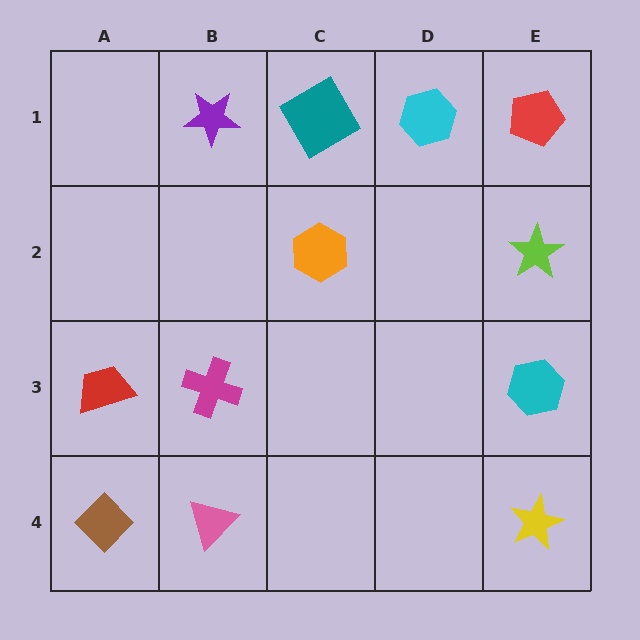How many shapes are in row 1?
4 shapes.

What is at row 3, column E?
A cyan hexagon.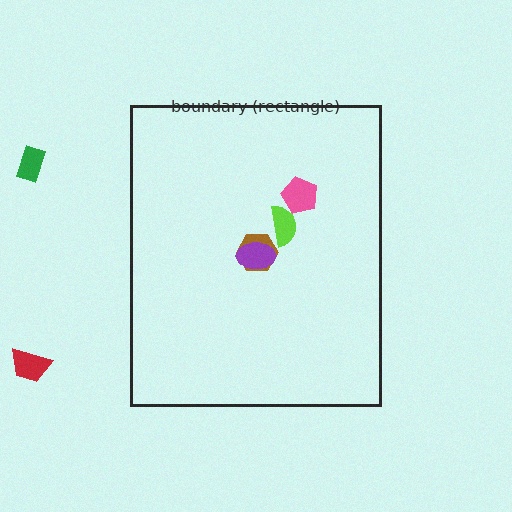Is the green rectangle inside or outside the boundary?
Outside.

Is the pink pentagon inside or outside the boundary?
Inside.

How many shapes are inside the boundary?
4 inside, 2 outside.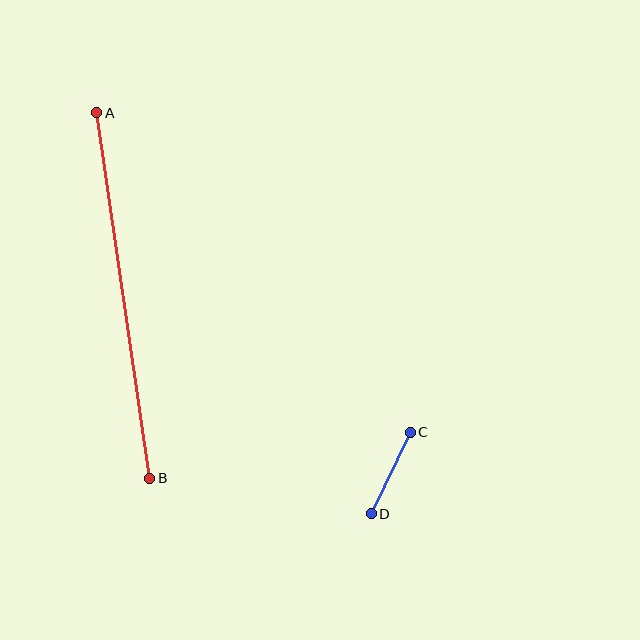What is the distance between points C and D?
The distance is approximately 90 pixels.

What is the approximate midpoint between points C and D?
The midpoint is at approximately (391, 473) pixels.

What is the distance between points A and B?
The distance is approximately 369 pixels.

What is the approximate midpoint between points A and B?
The midpoint is at approximately (123, 296) pixels.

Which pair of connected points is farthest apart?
Points A and B are farthest apart.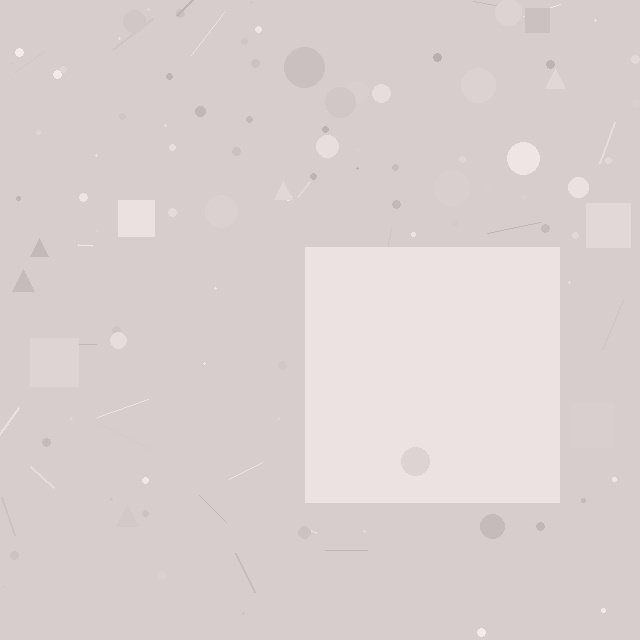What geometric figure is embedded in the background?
A square is embedded in the background.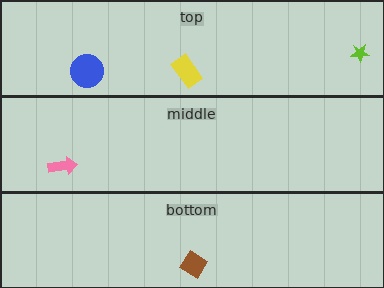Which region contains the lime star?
The top region.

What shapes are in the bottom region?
The brown diamond.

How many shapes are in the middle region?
1.